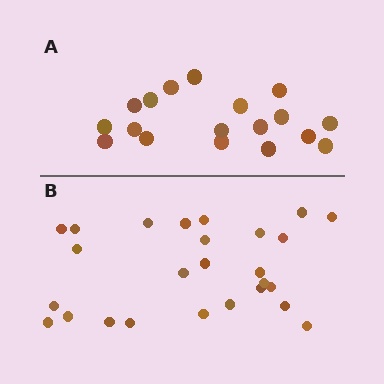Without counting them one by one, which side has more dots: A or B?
Region B (the bottom region) has more dots.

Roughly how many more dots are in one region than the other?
Region B has roughly 8 or so more dots than region A.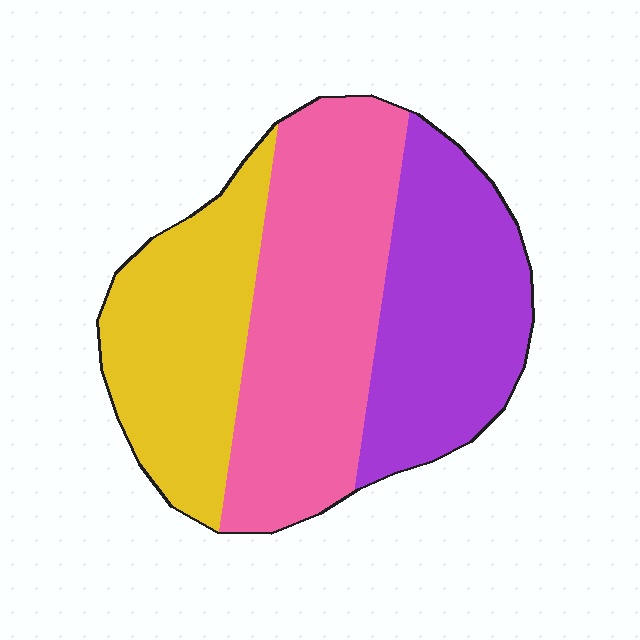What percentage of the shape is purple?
Purple takes up about one third (1/3) of the shape.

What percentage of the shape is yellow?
Yellow covers 29% of the shape.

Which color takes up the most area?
Pink, at roughly 40%.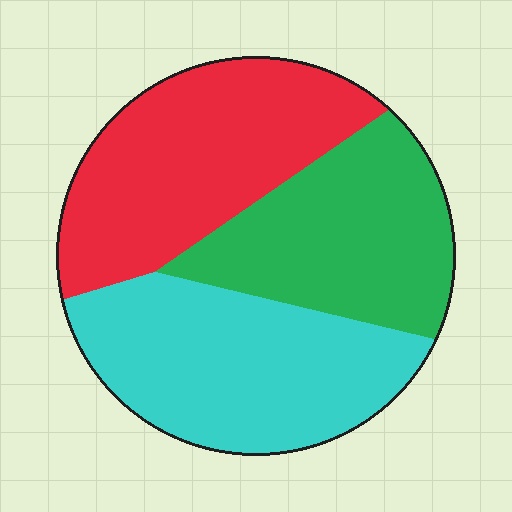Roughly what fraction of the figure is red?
Red takes up about one third (1/3) of the figure.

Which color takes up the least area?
Green, at roughly 30%.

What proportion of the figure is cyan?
Cyan covers about 35% of the figure.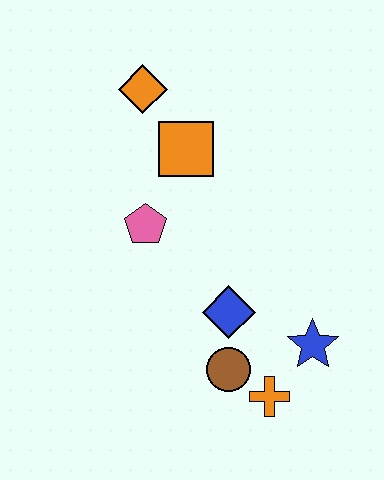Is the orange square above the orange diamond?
No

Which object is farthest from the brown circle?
The orange diamond is farthest from the brown circle.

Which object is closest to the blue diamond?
The brown circle is closest to the blue diamond.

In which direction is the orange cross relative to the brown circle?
The orange cross is to the right of the brown circle.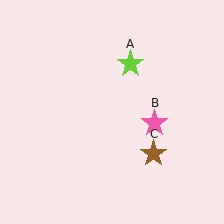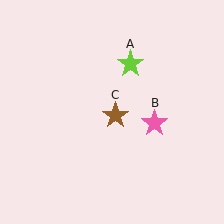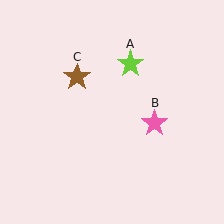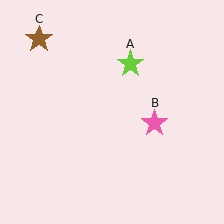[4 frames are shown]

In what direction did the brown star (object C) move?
The brown star (object C) moved up and to the left.